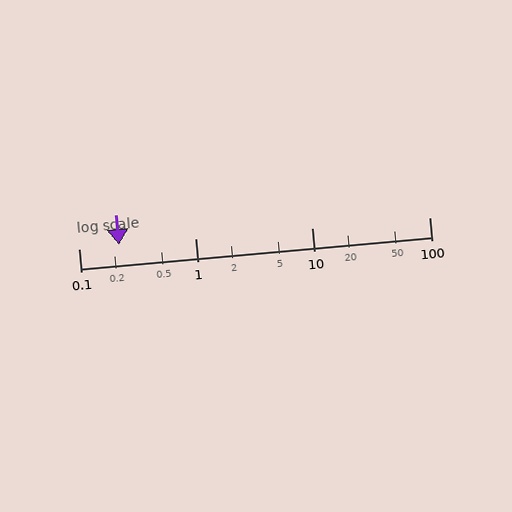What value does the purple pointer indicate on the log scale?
The pointer indicates approximately 0.22.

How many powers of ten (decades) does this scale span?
The scale spans 3 decades, from 0.1 to 100.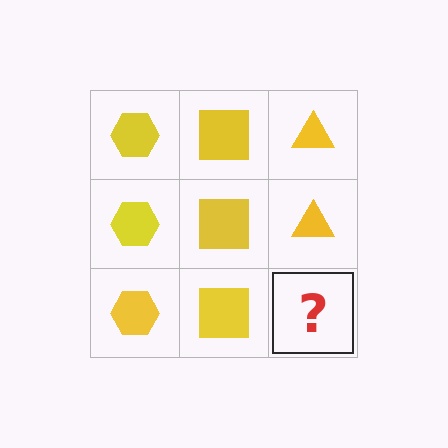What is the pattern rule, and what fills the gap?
The rule is that each column has a consistent shape. The gap should be filled with a yellow triangle.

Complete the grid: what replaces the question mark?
The question mark should be replaced with a yellow triangle.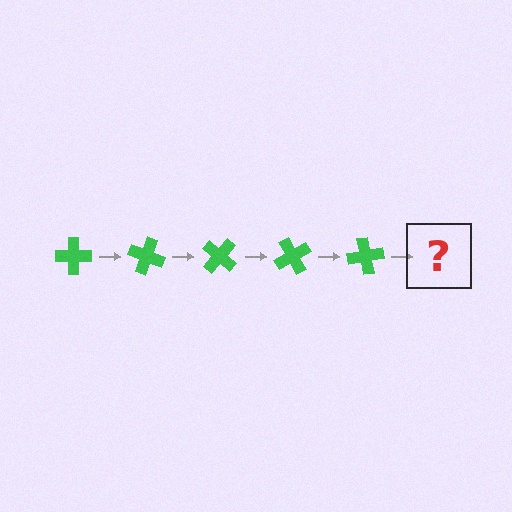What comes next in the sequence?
The next element should be a green cross rotated 100 degrees.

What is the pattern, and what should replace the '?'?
The pattern is that the cross rotates 20 degrees each step. The '?' should be a green cross rotated 100 degrees.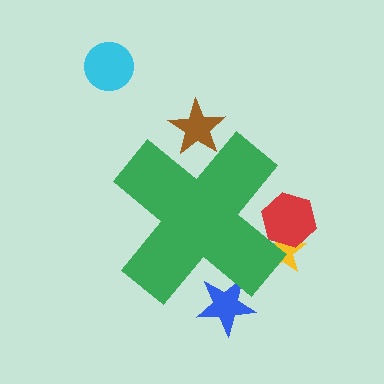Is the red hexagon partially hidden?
Yes, the red hexagon is partially hidden behind the green cross.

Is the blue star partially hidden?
Yes, the blue star is partially hidden behind the green cross.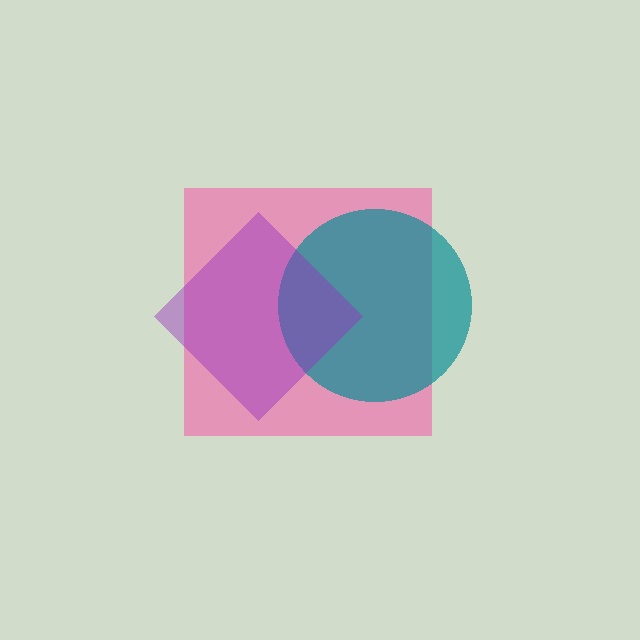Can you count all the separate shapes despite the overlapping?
Yes, there are 3 separate shapes.